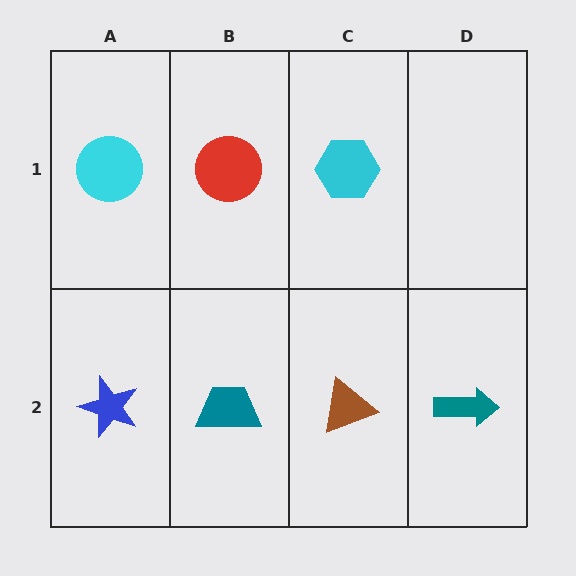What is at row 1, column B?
A red circle.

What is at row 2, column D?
A teal arrow.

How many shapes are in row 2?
4 shapes.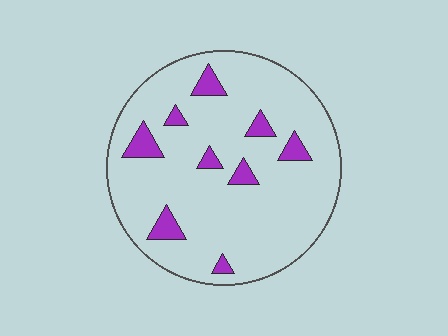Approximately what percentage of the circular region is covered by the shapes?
Approximately 10%.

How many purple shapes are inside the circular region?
9.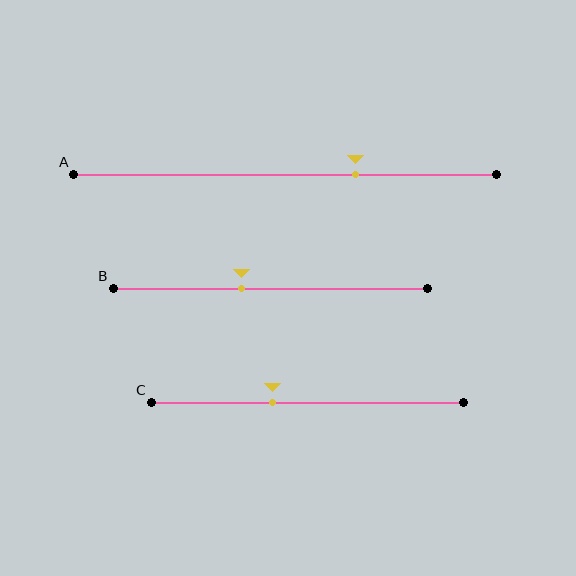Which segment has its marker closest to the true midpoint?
Segment B has its marker closest to the true midpoint.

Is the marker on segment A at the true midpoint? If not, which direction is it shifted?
No, the marker on segment A is shifted to the right by about 17% of the segment length.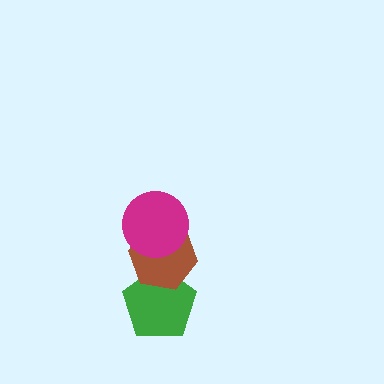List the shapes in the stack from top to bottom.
From top to bottom: the magenta circle, the brown hexagon, the green pentagon.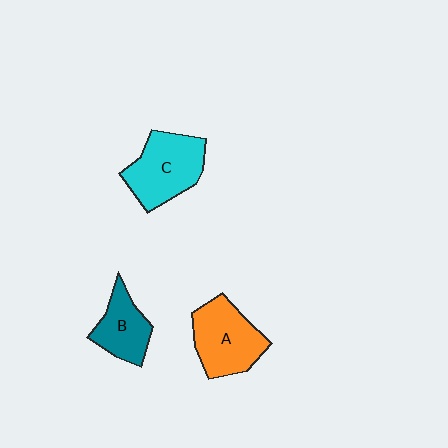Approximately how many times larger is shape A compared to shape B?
Approximately 1.4 times.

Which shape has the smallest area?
Shape B (teal).